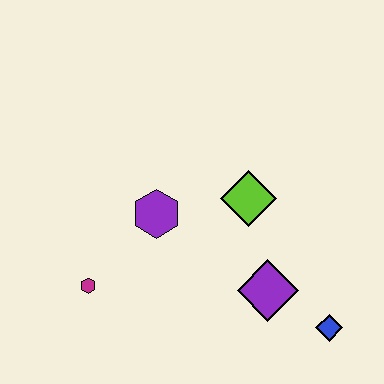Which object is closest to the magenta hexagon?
The purple hexagon is closest to the magenta hexagon.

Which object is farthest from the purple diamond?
The magenta hexagon is farthest from the purple diamond.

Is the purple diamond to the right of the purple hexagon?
Yes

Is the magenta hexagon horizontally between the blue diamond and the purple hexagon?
No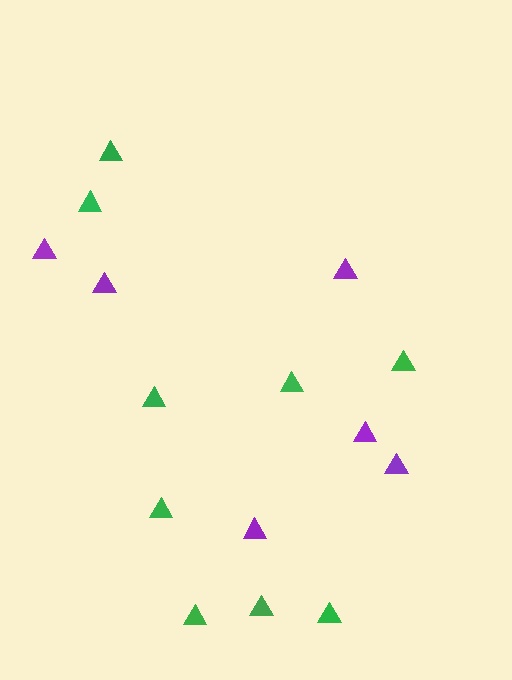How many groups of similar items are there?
There are 2 groups: one group of green triangles (9) and one group of purple triangles (6).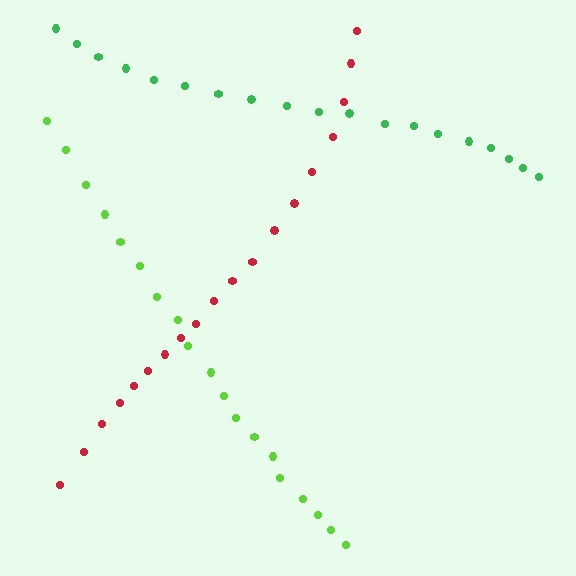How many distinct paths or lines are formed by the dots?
There are 3 distinct paths.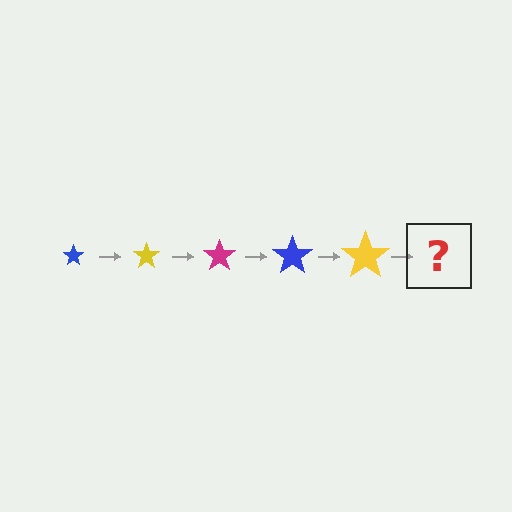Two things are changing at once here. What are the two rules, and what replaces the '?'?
The two rules are that the star grows larger each step and the color cycles through blue, yellow, and magenta. The '?' should be a magenta star, larger than the previous one.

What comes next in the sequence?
The next element should be a magenta star, larger than the previous one.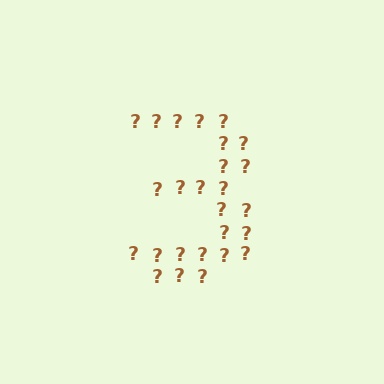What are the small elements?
The small elements are question marks.